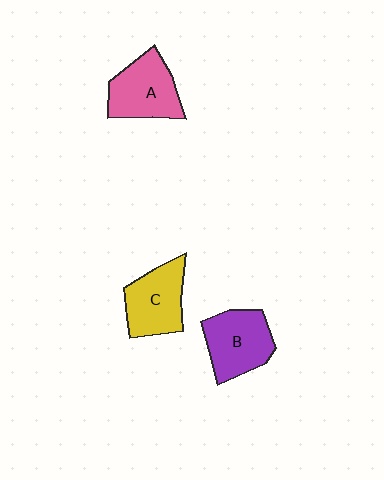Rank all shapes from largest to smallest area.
From largest to smallest: B (purple), A (pink), C (yellow).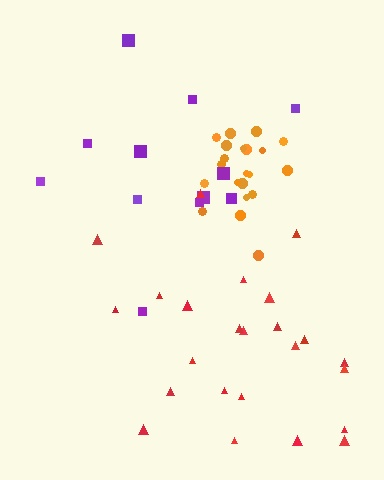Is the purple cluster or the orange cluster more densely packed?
Orange.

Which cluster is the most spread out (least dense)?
Purple.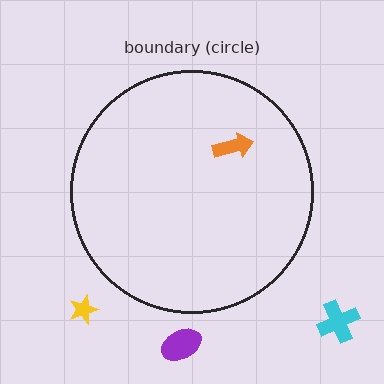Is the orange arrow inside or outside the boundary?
Inside.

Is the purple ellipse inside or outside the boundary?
Outside.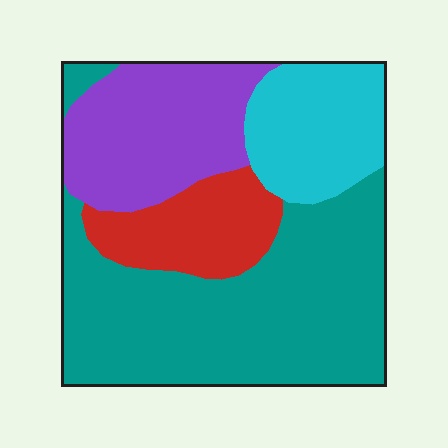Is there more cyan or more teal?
Teal.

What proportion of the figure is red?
Red takes up less than a sixth of the figure.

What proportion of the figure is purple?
Purple takes up about one fifth (1/5) of the figure.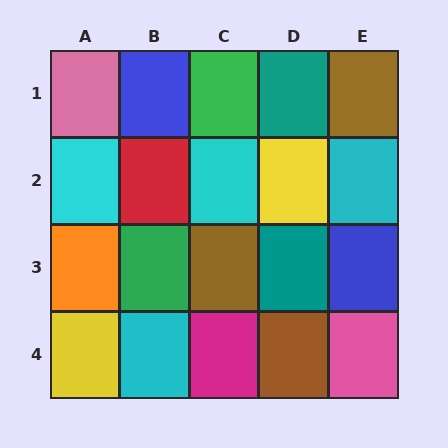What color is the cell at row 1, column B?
Blue.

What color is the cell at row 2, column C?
Cyan.